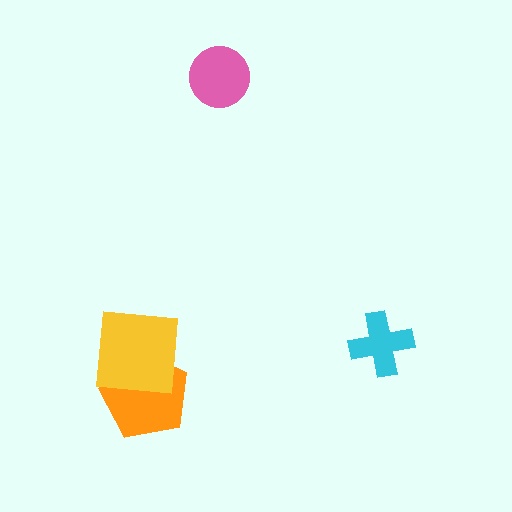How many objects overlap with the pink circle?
0 objects overlap with the pink circle.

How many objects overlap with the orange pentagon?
1 object overlaps with the orange pentagon.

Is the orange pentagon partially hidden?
Yes, it is partially covered by another shape.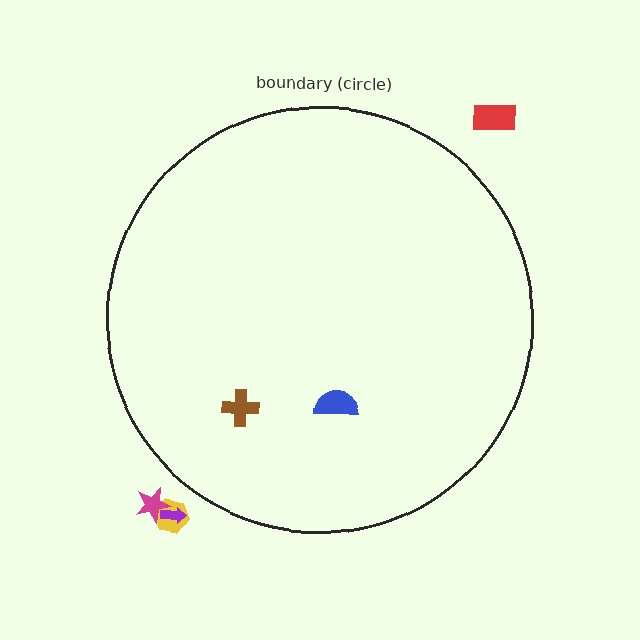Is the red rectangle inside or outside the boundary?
Outside.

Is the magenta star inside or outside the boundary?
Outside.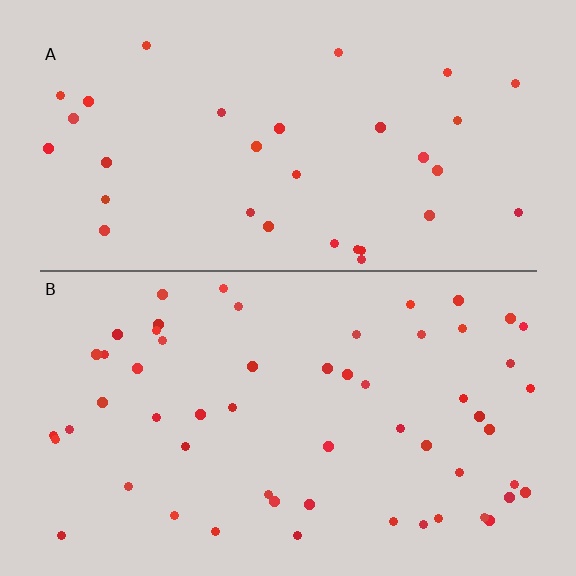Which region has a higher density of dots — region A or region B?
B (the bottom).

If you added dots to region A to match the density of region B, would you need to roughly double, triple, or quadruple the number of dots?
Approximately double.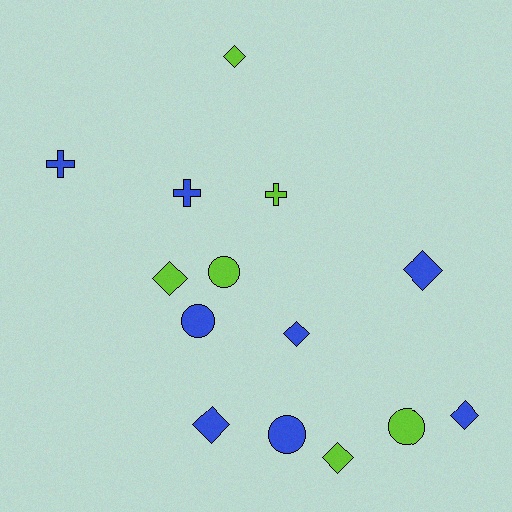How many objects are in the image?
There are 14 objects.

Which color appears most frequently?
Blue, with 8 objects.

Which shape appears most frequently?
Diamond, with 7 objects.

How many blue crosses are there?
There are 2 blue crosses.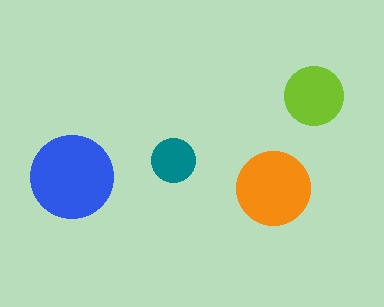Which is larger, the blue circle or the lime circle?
The blue one.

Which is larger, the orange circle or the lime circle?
The orange one.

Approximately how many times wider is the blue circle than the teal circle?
About 2 times wider.